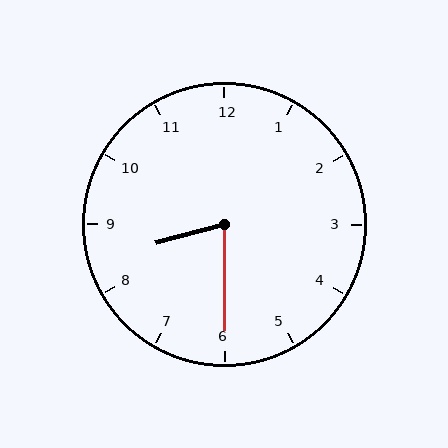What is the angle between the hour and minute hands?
Approximately 75 degrees.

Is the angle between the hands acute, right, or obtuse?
It is acute.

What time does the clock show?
8:30.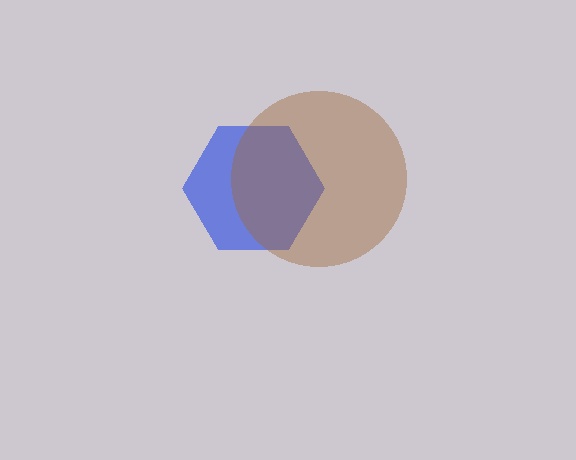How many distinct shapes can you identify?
There are 2 distinct shapes: a blue hexagon, a brown circle.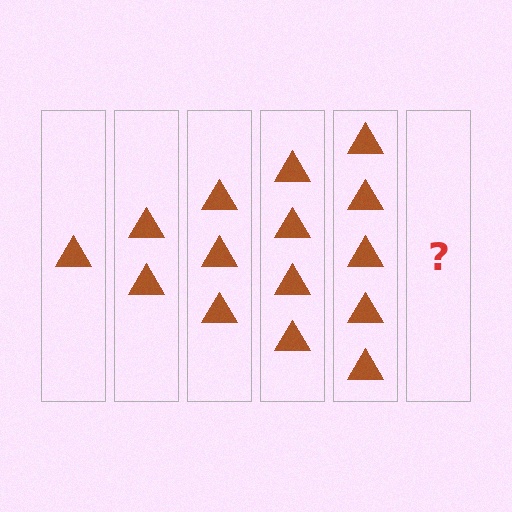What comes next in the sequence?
The next element should be 6 triangles.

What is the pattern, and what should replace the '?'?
The pattern is that each step adds one more triangle. The '?' should be 6 triangles.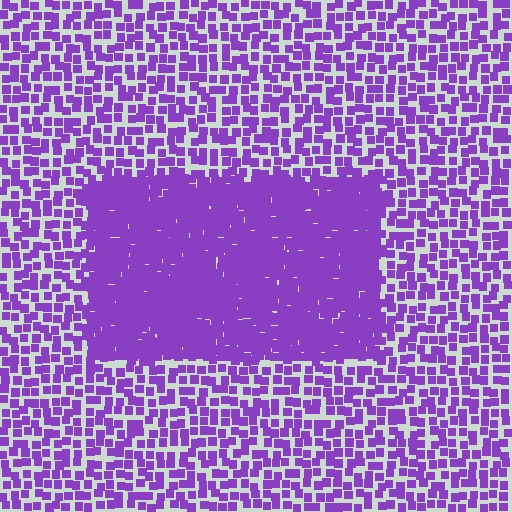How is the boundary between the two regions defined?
The boundary is defined by a change in element density (approximately 2.4x ratio). All elements are the same color, size, and shape.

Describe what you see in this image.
The image contains small purple elements arranged at two different densities. A rectangle-shaped region is visible where the elements are more densely packed than the surrounding area.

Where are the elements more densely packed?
The elements are more densely packed inside the rectangle boundary.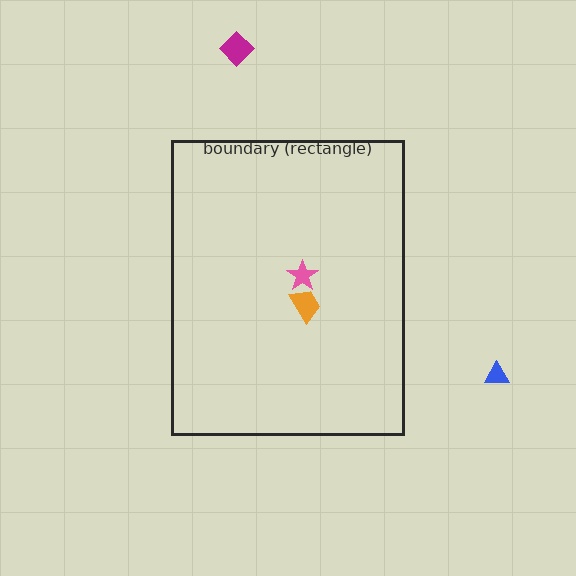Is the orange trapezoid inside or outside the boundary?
Inside.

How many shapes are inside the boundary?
2 inside, 2 outside.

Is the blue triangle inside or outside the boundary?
Outside.